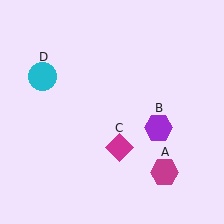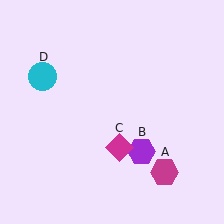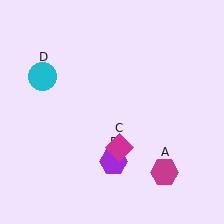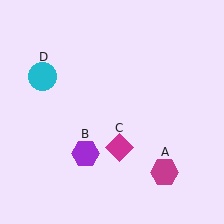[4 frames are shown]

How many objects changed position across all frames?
1 object changed position: purple hexagon (object B).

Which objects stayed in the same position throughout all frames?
Magenta hexagon (object A) and magenta diamond (object C) and cyan circle (object D) remained stationary.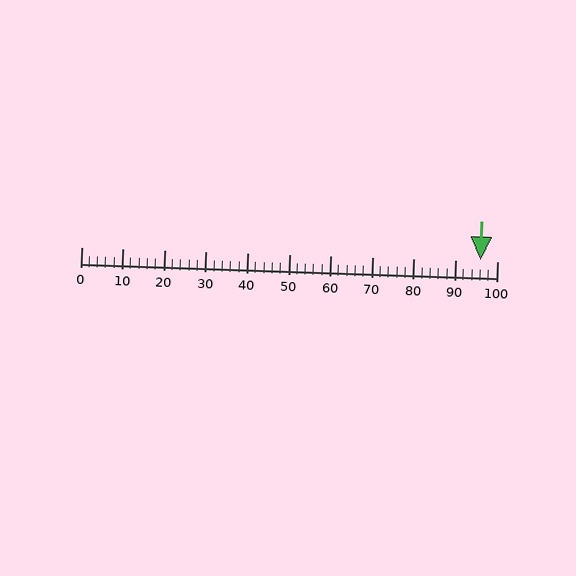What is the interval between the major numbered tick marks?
The major tick marks are spaced 10 units apart.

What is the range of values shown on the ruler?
The ruler shows values from 0 to 100.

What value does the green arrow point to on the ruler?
The green arrow points to approximately 96.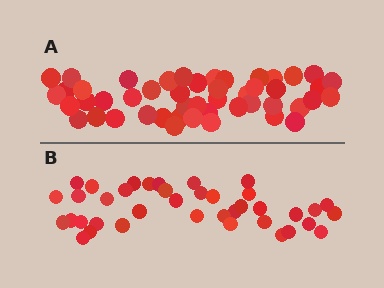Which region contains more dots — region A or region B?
Region A (the top region) has more dots.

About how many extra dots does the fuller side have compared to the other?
Region A has roughly 8 or so more dots than region B.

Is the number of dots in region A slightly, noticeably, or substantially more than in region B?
Region A has only slightly more — the two regions are fairly close. The ratio is roughly 1.2 to 1.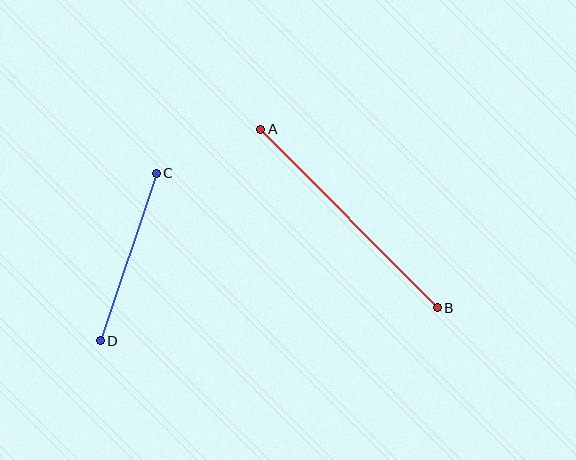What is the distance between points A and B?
The distance is approximately 251 pixels.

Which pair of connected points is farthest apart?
Points A and B are farthest apart.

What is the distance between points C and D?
The distance is approximately 176 pixels.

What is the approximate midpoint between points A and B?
The midpoint is at approximately (349, 218) pixels.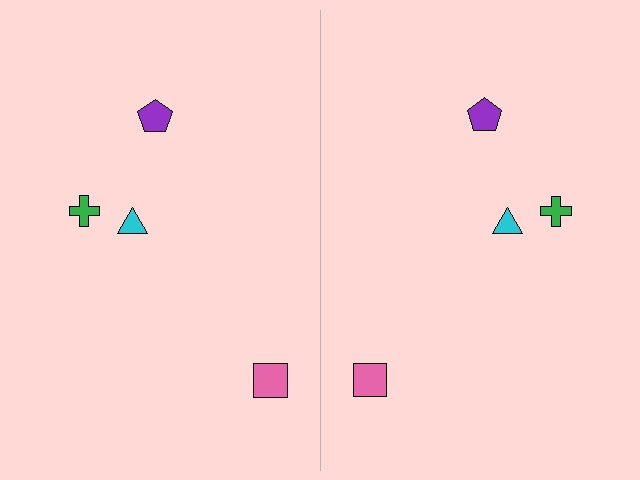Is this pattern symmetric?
Yes, this pattern has bilateral (reflection) symmetry.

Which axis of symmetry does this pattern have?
The pattern has a vertical axis of symmetry running through the center of the image.